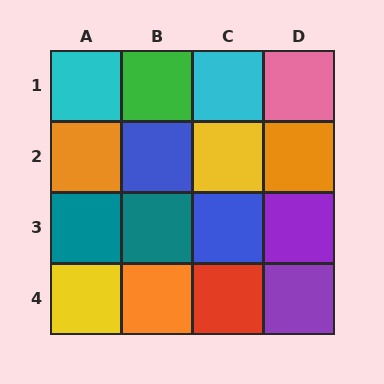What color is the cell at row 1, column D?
Pink.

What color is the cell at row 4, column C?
Red.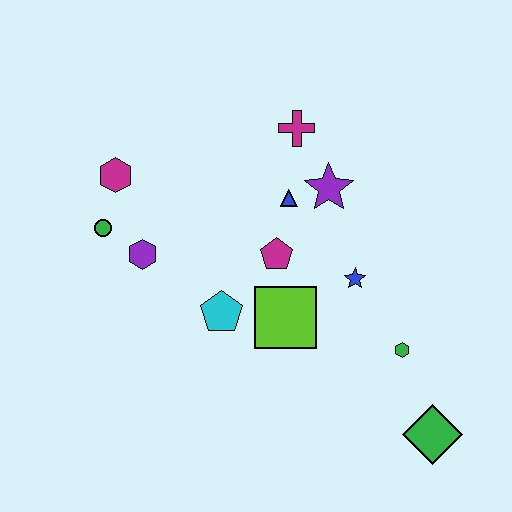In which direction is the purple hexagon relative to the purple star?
The purple hexagon is to the left of the purple star.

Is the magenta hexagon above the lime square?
Yes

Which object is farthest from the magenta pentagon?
The green diamond is farthest from the magenta pentagon.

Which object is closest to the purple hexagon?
The green circle is closest to the purple hexagon.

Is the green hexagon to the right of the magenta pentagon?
Yes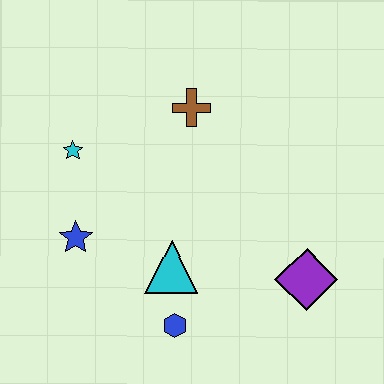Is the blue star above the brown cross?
No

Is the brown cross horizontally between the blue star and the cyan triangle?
No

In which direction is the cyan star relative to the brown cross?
The cyan star is to the left of the brown cross.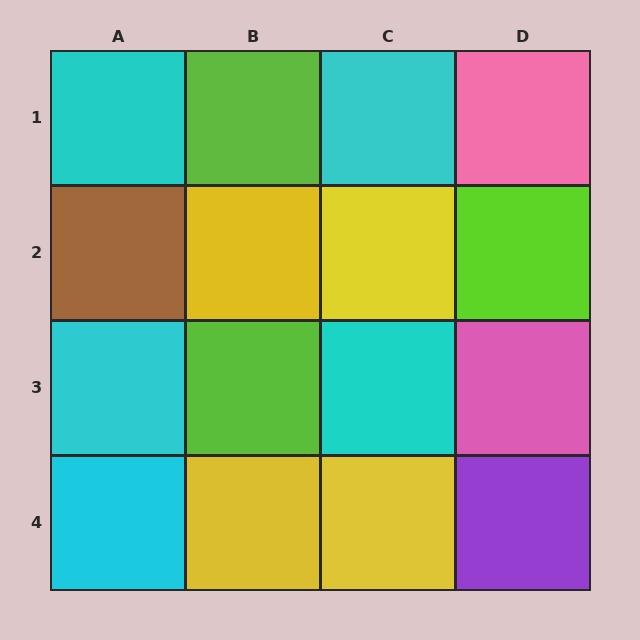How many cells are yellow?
4 cells are yellow.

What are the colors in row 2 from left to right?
Brown, yellow, yellow, lime.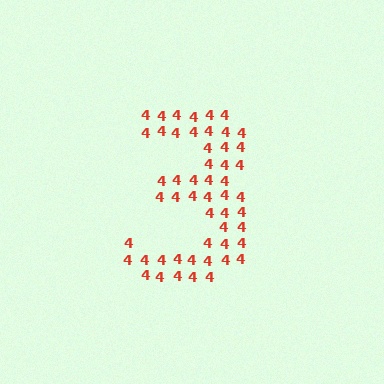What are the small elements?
The small elements are digit 4's.